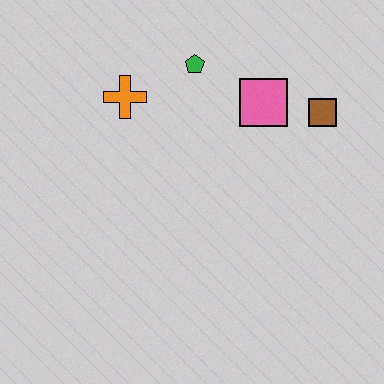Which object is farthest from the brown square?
The orange cross is farthest from the brown square.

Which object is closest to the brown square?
The pink square is closest to the brown square.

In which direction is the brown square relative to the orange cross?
The brown square is to the right of the orange cross.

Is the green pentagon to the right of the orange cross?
Yes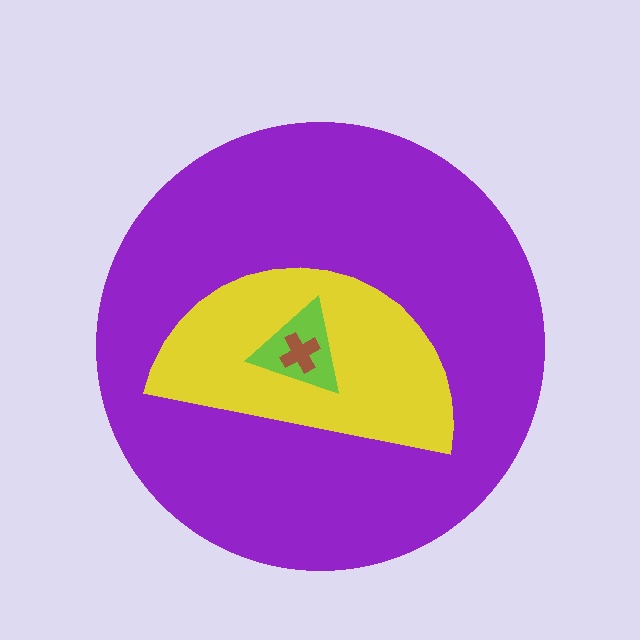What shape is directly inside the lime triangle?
The brown cross.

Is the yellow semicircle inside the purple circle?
Yes.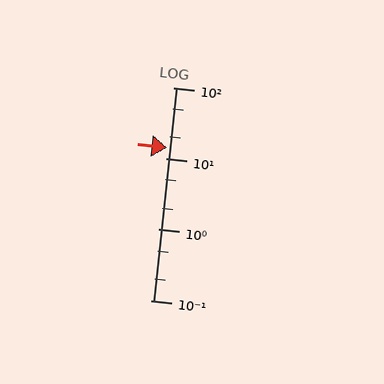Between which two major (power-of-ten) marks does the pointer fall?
The pointer is between 10 and 100.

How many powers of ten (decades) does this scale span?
The scale spans 3 decades, from 0.1 to 100.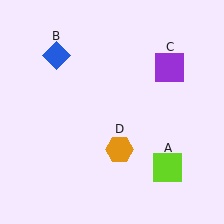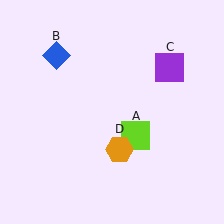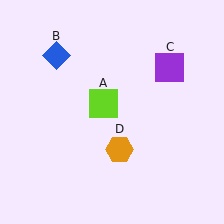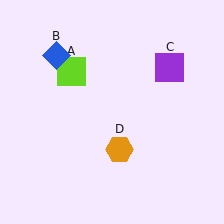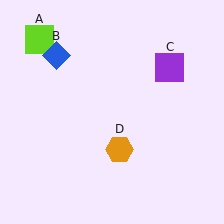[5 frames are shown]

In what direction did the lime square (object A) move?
The lime square (object A) moved up and to the left.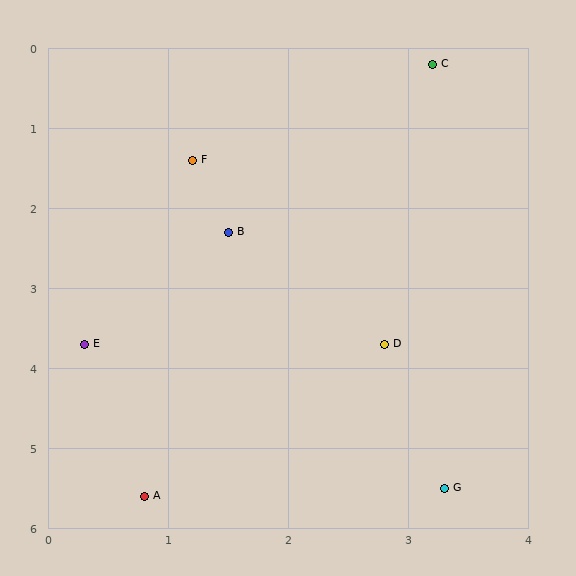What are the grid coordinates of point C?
Point C is at approximately (3.2, 0.2).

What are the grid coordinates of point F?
Point F is at approximately (1.2, 1.4).